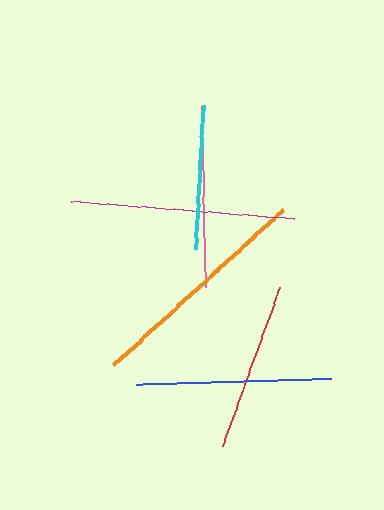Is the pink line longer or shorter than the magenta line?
The magenta line is longer than the pink line.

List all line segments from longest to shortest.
From longest to shortest: orange, magenta, blue, pink, red, cyan.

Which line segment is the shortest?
The cyan line is the shortest at approximately 145 pixels.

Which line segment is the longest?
The orange line is the longest at approximately 229 pixels.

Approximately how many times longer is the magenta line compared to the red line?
The magenta line is approximately 1.3 times the length of the red line.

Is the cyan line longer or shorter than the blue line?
The blue line is longer than the cyan line.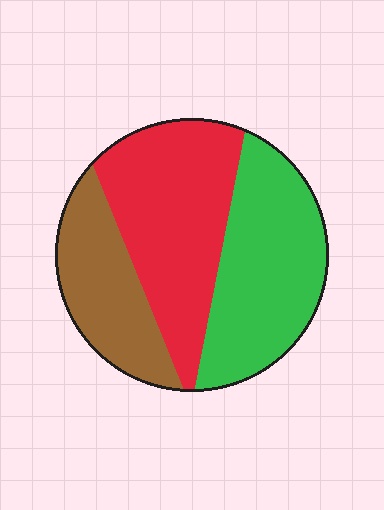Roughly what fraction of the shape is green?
Green covers 37% of the shape.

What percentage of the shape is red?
Red takes up about two fifths (2/5) of the shape.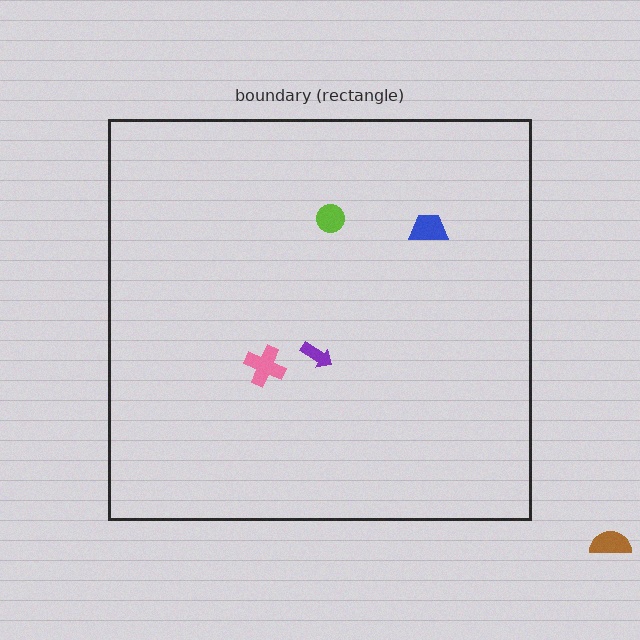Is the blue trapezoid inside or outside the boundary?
Inside.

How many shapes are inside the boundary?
4 inside, 1 outside.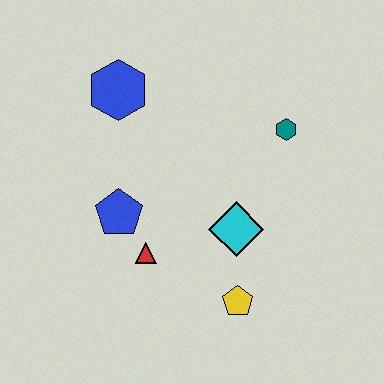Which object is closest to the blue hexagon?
The blue pentagon is closest to the blue hexagon.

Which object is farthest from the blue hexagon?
The yellow pentagon is farthest from the blue hexagon.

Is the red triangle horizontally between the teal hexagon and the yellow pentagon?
No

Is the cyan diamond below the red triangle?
No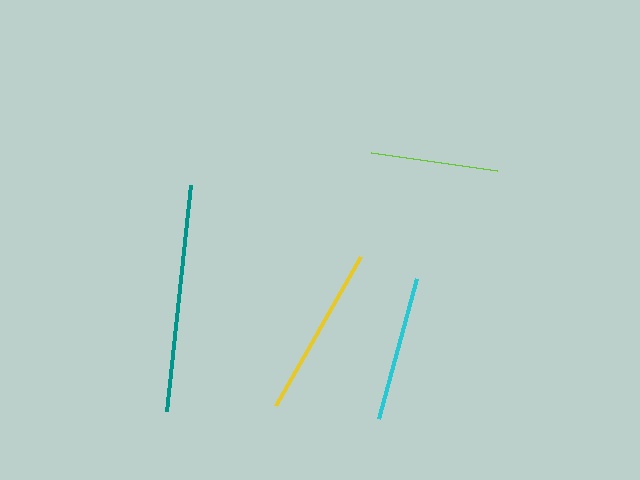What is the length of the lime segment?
The lime segment is approximately 128 pixels long.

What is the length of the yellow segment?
The yellow segment is approximately 172 pixels long.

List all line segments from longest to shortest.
From longest to shortest: teal, yellow, cyan, lime.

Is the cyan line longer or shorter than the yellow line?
The yellow line is longer than the cyan line.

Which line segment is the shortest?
The lime line is the shortest at approximately 128 pixels.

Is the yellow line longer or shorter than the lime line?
The yellow line is longer than the lime line.